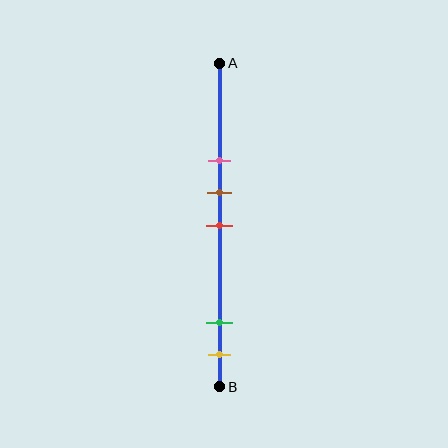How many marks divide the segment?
There are 5 marks dividing the segment.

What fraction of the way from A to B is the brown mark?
The brown mark is approximately 40% (0.4) of the way from A to B.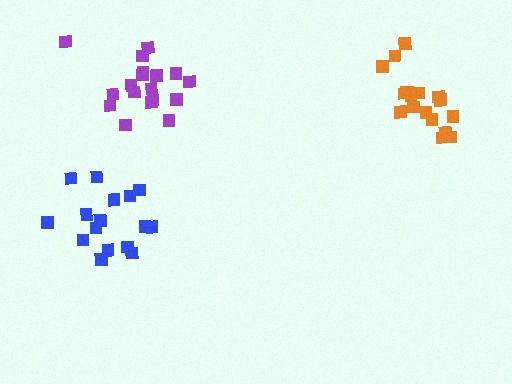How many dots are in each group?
Group 1: 16 dots, Group 2: 17 dots, Group 3: 18 dots (51 total).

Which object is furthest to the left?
The blue cluster is leftmost.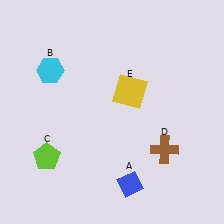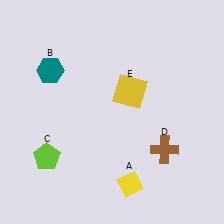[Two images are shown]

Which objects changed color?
A changed from blue to yellow. B changed from cyan to teal.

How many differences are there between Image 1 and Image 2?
There are 2 differences between the two images.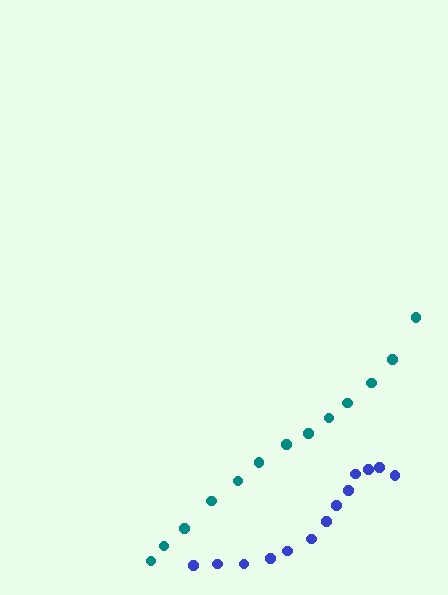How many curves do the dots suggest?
There are 2 distinct paths.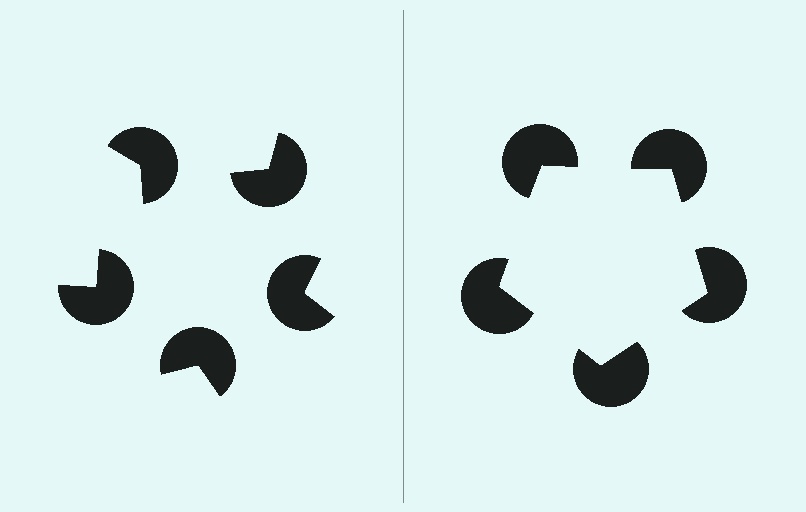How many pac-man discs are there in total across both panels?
10 — 5 on each side.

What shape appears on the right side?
An illusory pentagon.